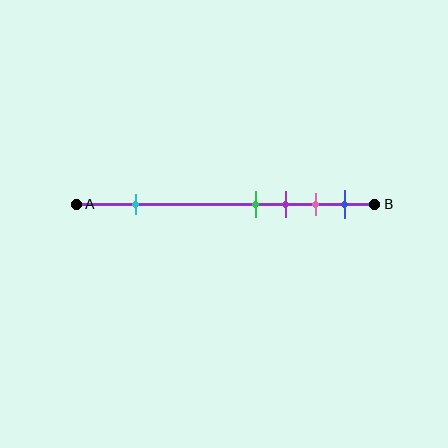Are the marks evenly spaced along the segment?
No, the marks are not evenly spaced.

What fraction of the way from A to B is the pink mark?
The pink mark is approximately 80% (0.8) of the way from A to B.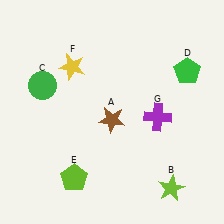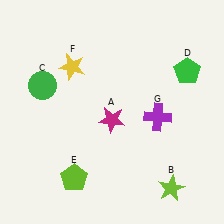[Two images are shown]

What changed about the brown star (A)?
In Image 1, A is brown. In Image 2, it changed to magenta.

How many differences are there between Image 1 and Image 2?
There is 1 difference between the two images.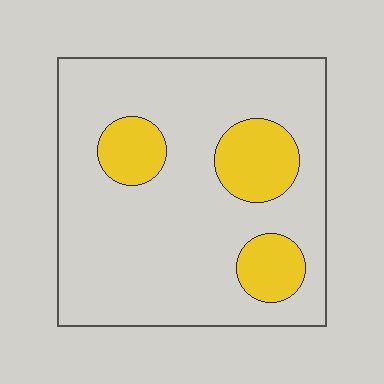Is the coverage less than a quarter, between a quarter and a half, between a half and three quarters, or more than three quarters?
Less than a quarter.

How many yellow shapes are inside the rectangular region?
3.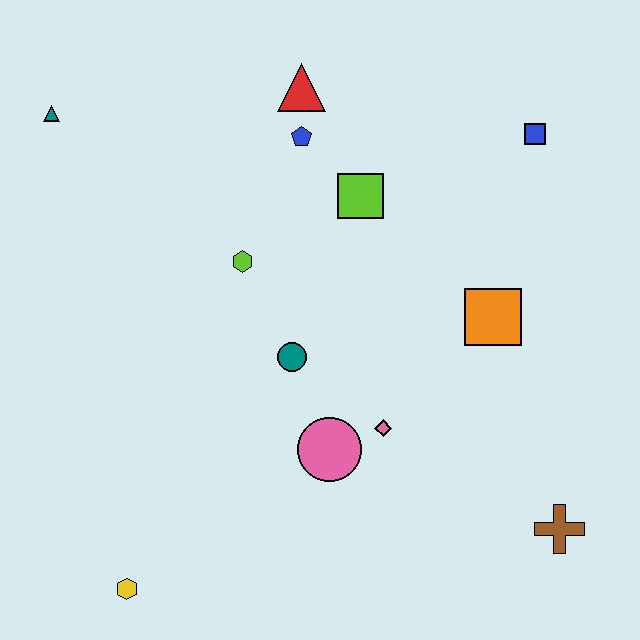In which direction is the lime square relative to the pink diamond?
The lime square is above the pink diamond.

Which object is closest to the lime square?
The blue pentagon is closest to the lime square.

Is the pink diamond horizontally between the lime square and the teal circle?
No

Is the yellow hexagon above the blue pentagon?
No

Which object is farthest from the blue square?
The yellow hexagon is farthest from the blue square.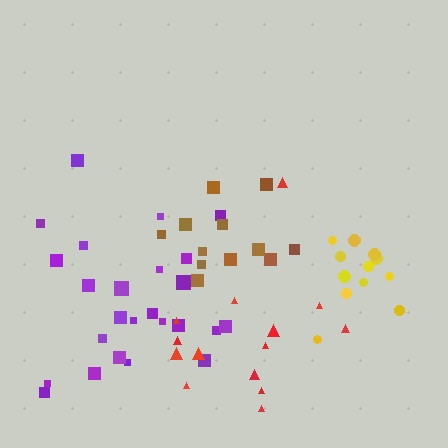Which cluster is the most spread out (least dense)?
Red.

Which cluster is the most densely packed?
Yellow.